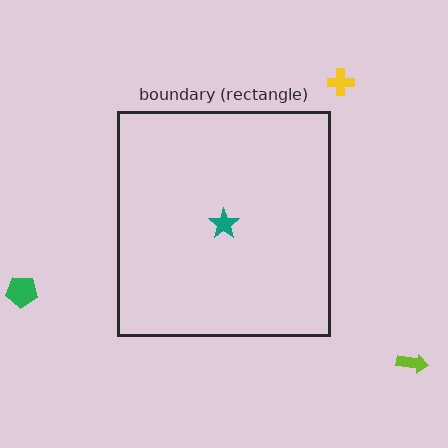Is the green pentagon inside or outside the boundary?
Outside.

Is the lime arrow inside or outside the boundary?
Outside.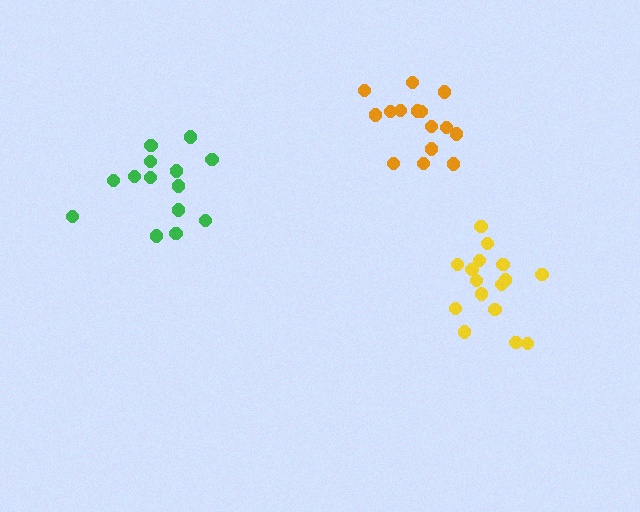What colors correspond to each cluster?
The clusters are colored: orange, yellow, green.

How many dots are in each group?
Group 1: 15 dots, Group 2: 16 dots, Group 3: 14 dots (45 total).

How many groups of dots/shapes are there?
There are 3 groups.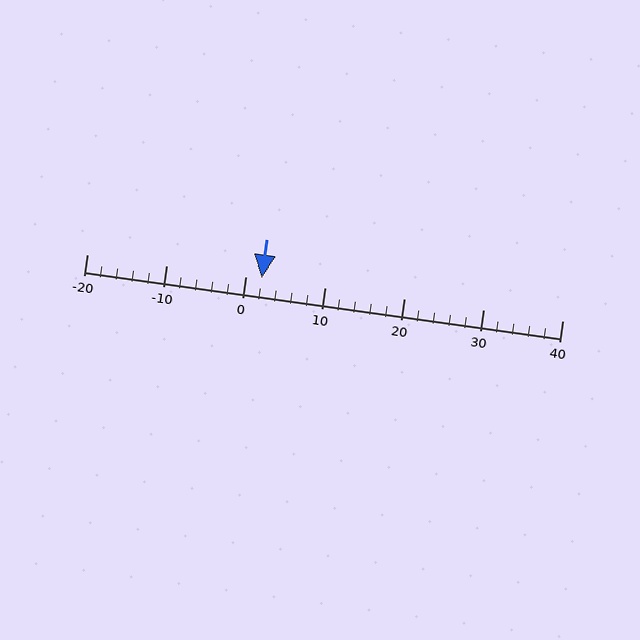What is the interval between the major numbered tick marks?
The major tick marks are spaced 10 units apart.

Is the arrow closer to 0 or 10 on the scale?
The arrow is closer to 0.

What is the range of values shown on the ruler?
The ruler shows values from -20 to 40.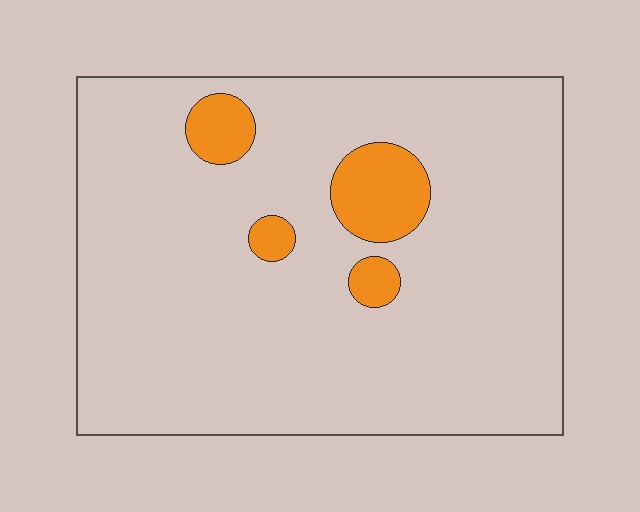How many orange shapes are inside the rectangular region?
4.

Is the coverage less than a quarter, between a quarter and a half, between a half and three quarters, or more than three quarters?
Less than a quarter.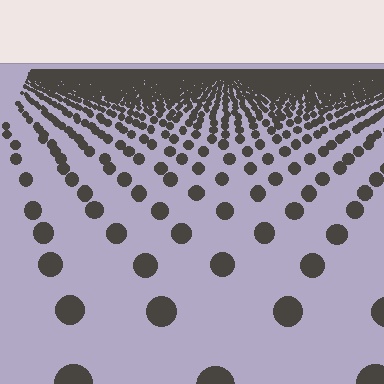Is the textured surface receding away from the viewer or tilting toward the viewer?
The surface is receding away from the viewer. Texture elements get smaller and denser toward the top.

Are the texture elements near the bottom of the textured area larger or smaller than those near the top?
Larger. Near the bottom, elements are closer to the viewer and appear at a bigger on-screen size.